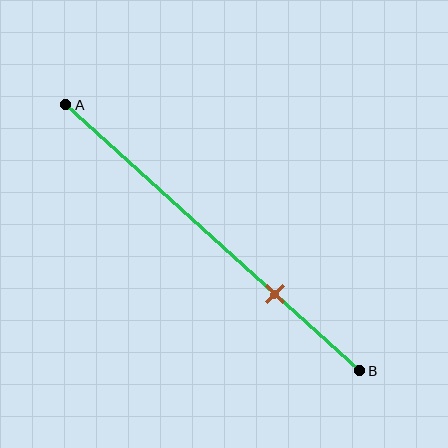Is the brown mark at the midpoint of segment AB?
No, the mark is at about 70% from A, not at the 50% midpoint.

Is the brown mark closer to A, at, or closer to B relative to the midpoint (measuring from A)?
The brown mark is closer to point B than the midpoint of segment AB.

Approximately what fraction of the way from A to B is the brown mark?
The brown mark is approximately 70% of the way from A to B.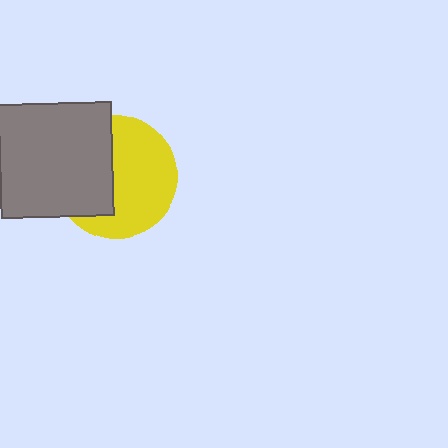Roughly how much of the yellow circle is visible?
About half of it is visible (roughly 58%).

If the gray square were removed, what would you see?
You would see the complete yellow circle.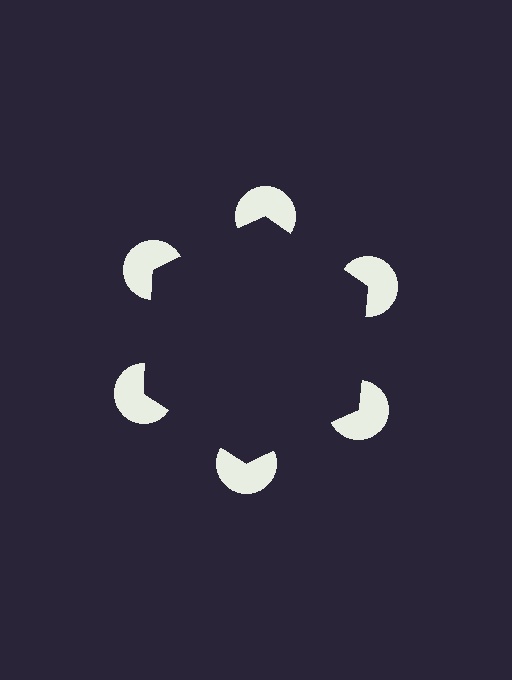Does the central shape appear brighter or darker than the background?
It typically appears slightly darker than the background, even though no actual brightness change is drawn.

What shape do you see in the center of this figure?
An illusory hexagon — its edges are inferred from the aligned wedge cuts in the pac-man discs, not physically drawn.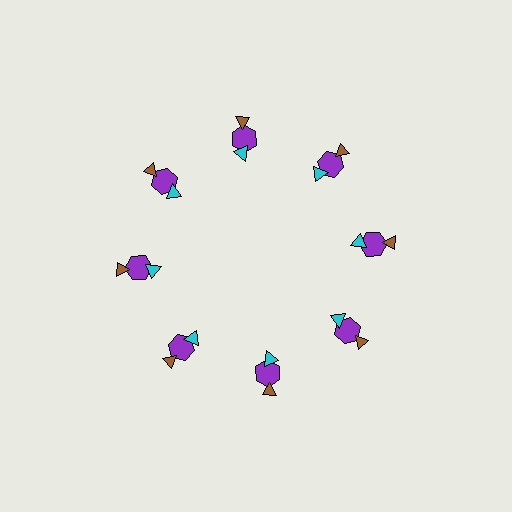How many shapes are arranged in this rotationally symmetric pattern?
There are 24 shapes, arranged in 8 groups of 3.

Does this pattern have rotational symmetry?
Yes, this pattern has 8-fold rotational symmetry. It looks the same after rotating 45 degrees around the center.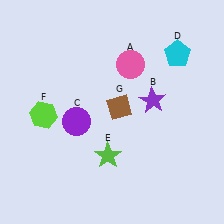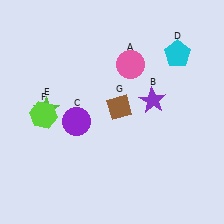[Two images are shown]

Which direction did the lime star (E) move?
The lime star (E) moved left.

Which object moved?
The lime star (E) moved left.